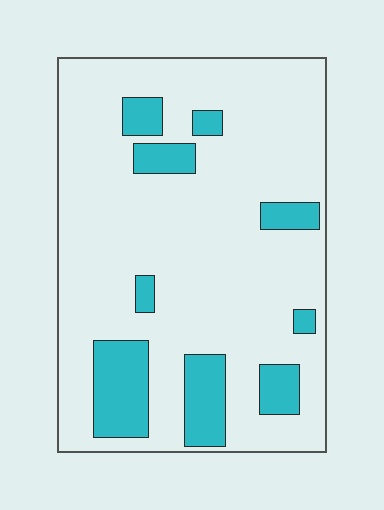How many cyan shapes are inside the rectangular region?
9.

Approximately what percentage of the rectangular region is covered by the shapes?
Approximately 20%.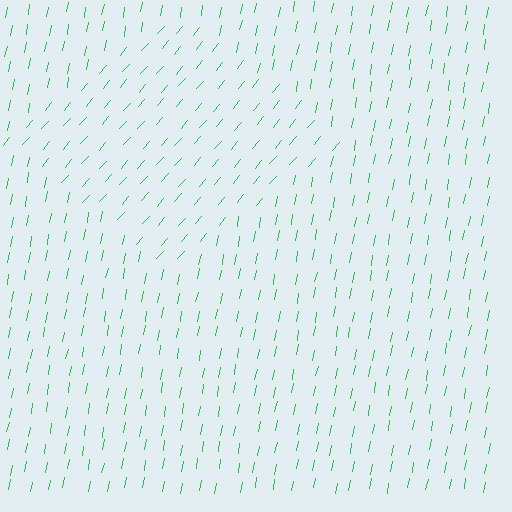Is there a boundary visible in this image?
Yes, there is a texture boundary formed by a change in line orientation.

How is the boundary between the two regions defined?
The boundary is defined purely by a change in line orientation (approximately 30 degrees difference). All lines are the same color and thickness.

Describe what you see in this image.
The image is filled with small green line segments. A diamond region in the image has lines oriented differently from the surrounding lines, creating a visible texture boundary.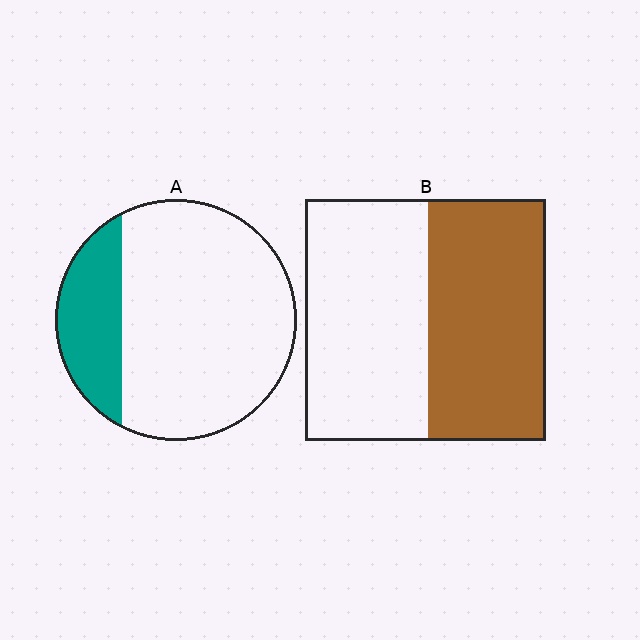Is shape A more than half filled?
No.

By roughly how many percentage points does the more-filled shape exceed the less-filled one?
By roughly 25 percentage points (B over A).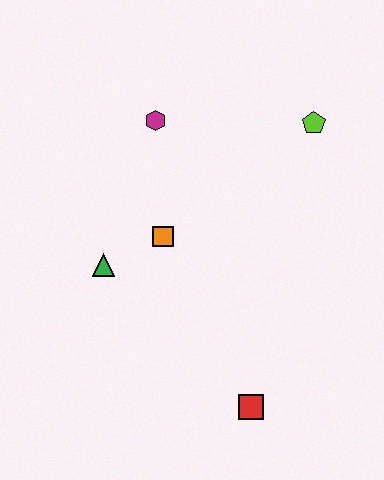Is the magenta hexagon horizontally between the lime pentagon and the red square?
No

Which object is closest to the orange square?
The green triangle is closest to the orange square.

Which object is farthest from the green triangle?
The lime pentagon is farthest from the green triangle.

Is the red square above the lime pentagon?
No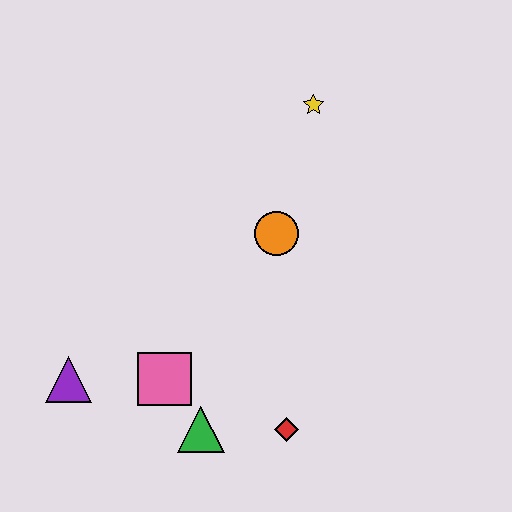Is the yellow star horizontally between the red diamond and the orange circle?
No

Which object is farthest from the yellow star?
The purple triangle is farthest from the yellow star.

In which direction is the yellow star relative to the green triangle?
The yellow star is above the green triangle.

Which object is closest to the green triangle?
The pink square is closest to the green triangle.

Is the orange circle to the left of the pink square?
No